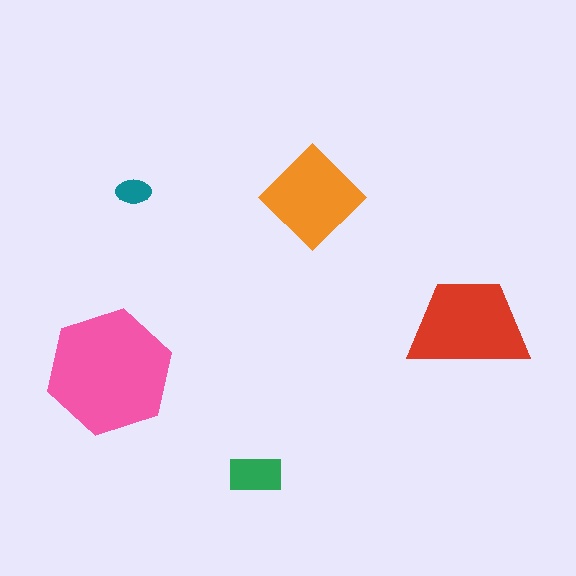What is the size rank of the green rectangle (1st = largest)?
4th.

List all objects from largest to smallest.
The pink hexagon, the red trapezoid, the orange diamond, the green rectangle, the teal ellipse.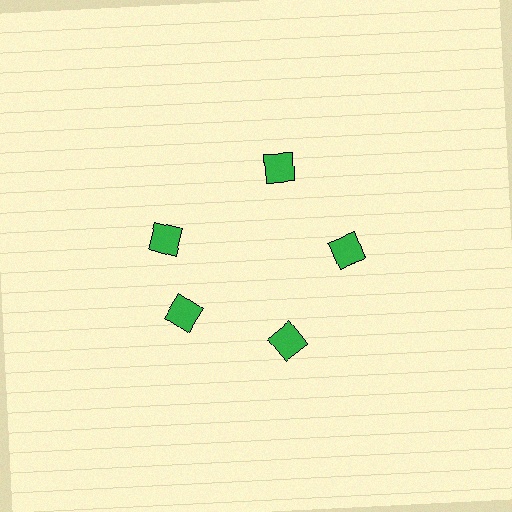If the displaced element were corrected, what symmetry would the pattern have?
It would have 5-fold rotational symmetry — the pattern would map onto itself every 72 degrees.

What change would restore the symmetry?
The symmetry would be restored by rotating it back into even spacing with its neighbors so that all 5 squares sit at equal angles and equal distance from the center.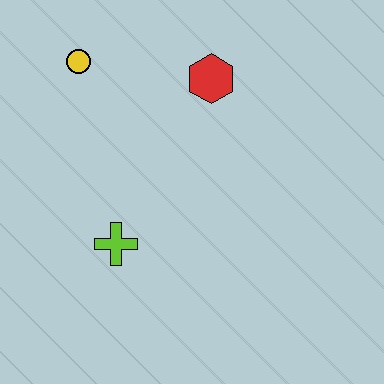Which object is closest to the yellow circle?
The red hexagon is closest to the yellow circle.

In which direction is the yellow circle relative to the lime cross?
The yellow circle is above the lime cross.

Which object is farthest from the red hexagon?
The lime cross is farthest from the red hexagon.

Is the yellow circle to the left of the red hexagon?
Yes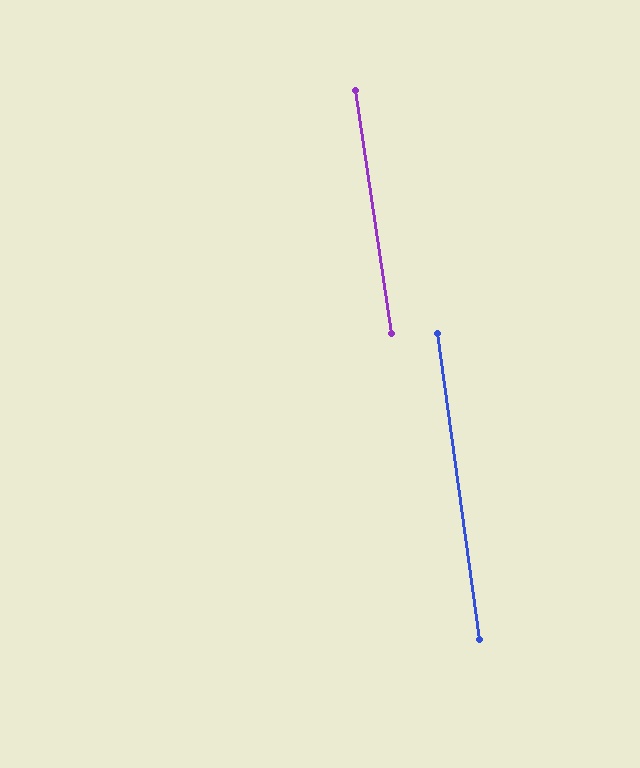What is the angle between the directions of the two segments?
Approximately 1 degree.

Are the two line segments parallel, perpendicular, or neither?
Parallel — their directions differ by only 0.7°.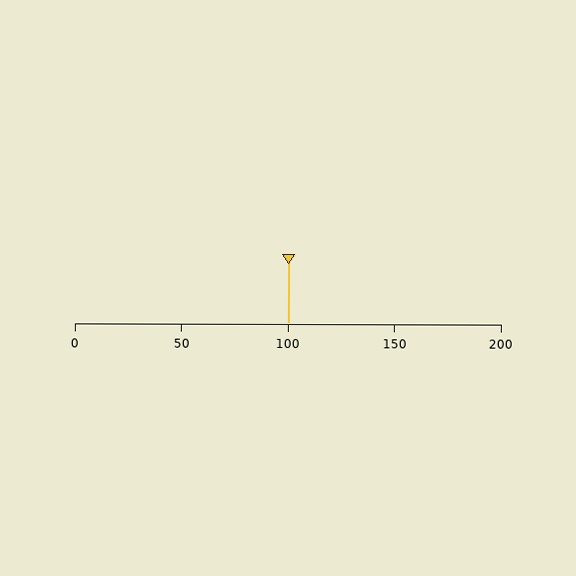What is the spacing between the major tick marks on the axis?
The major ticks are spaced 50 apart.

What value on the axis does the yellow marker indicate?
The marker indicates approximately 100.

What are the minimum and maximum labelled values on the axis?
The axis runs from 0 to 200.